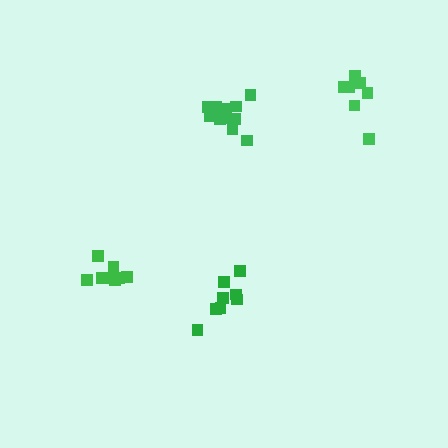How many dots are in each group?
Group 1: 12 dots, Group 2: 9 dots, Group 3: 7 dots, Group 4: 8 dots (36 total).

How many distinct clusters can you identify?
There are 4 distinct clusters.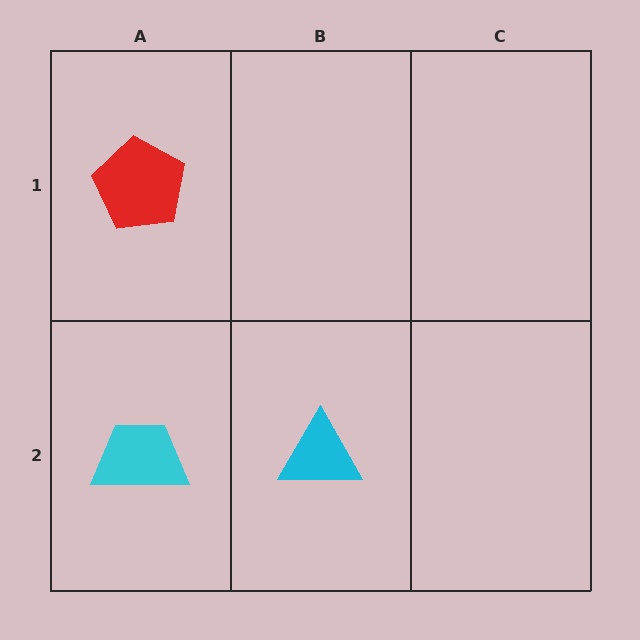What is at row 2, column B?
A cyan triangle.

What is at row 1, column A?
A red pentagon.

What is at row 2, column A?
A cyan trapezoid.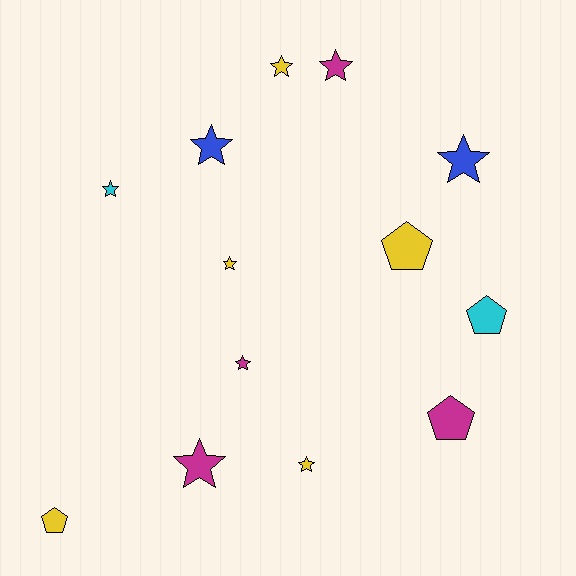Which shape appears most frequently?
Star, with 9 objects.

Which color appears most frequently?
Yellow, with 5 objects.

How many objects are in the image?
There are 13 objects.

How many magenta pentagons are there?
There is 1 magenta pentagon.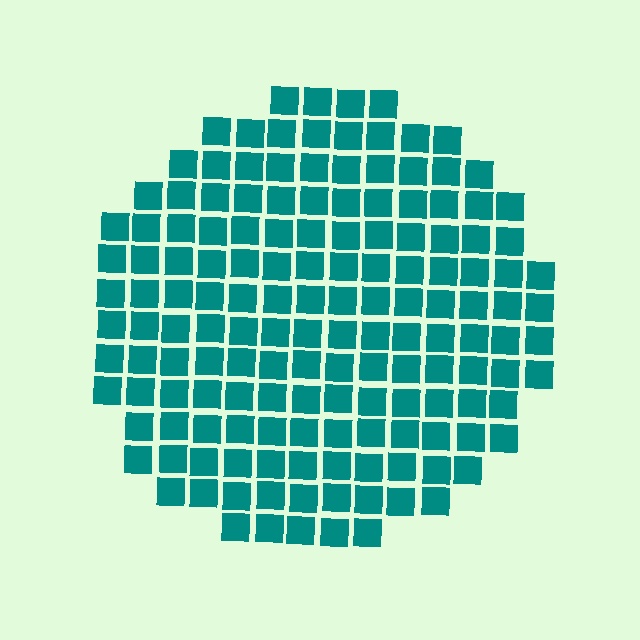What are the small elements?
The small elements are squares.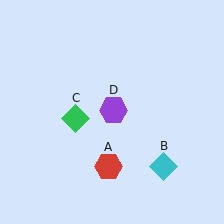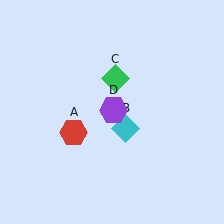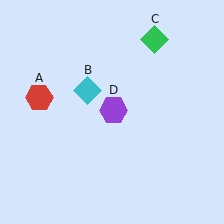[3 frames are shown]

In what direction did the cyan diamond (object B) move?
The cyan diamond (object B) moved up and to the left.